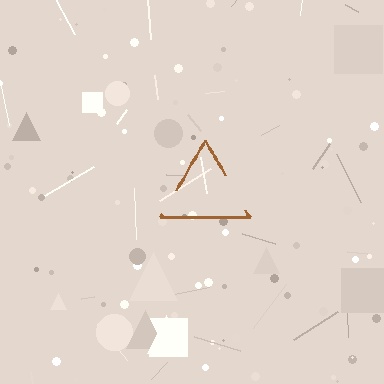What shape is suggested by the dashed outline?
The dashed outline suggests a triangle.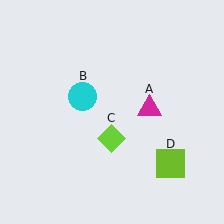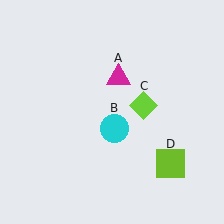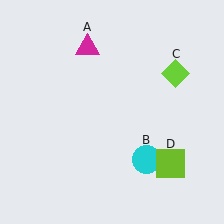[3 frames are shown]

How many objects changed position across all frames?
3 objects changed position: magenta triangle (object A), cyan circle (object B), lime diamond (object C).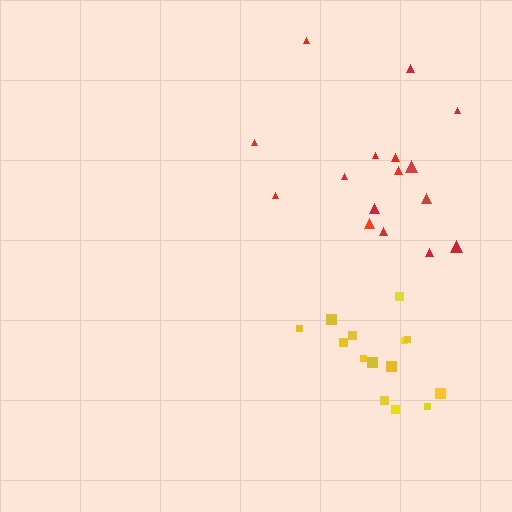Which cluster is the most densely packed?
Yellow.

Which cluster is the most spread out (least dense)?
Red.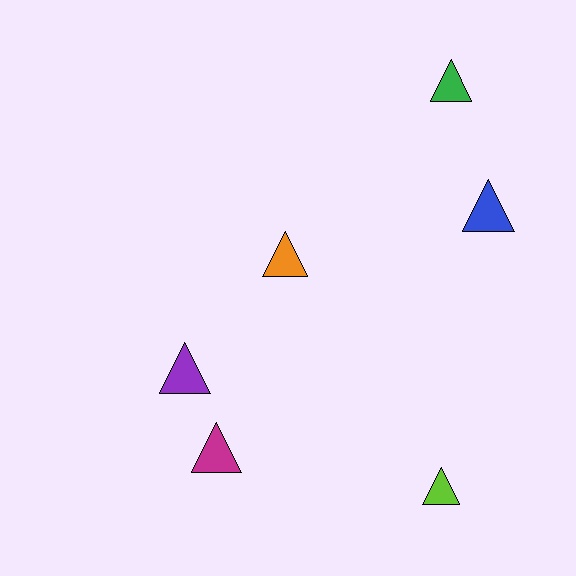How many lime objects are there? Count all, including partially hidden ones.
There is 1 lime object.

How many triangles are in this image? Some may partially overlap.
There are 6 triangles.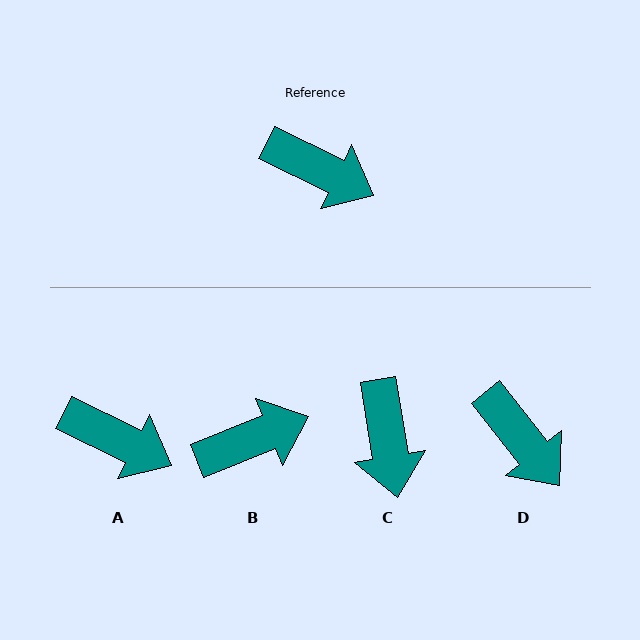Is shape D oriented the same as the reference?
No, it is off by about 25 degrees.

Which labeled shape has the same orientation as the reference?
A.